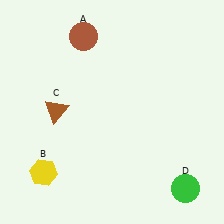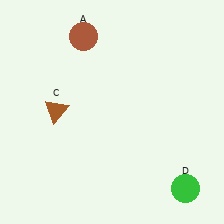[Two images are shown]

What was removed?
The yellow hexagon (B) was removed in Image 2.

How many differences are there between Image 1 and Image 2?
There is 1 difference between the two images.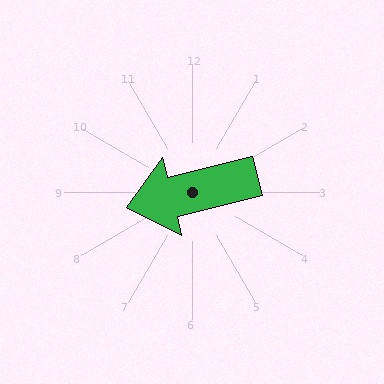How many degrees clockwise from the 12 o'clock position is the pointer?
Approximately 256 degrees.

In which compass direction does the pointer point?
West.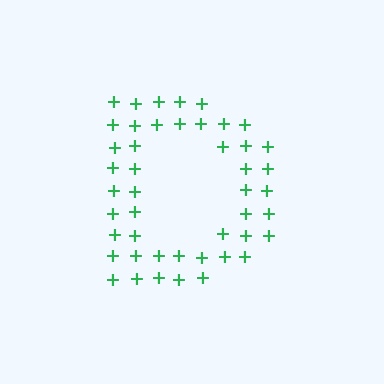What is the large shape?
The large shape is the letter D.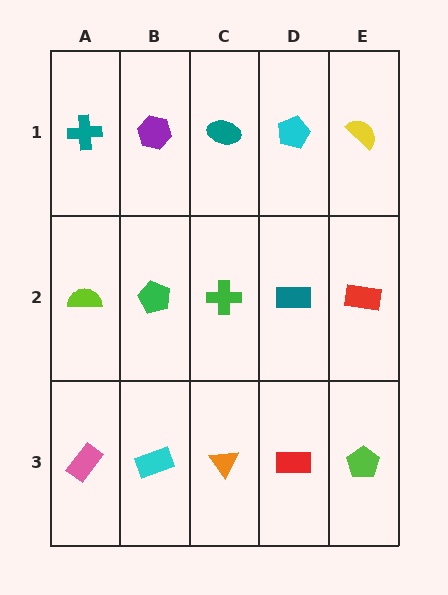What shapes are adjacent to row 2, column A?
A teal cross (row 1, column A), a pink rectangle (row 3, column A), a green pentagon (row 2, column B).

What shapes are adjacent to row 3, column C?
A green cross (row 2, column C), a cyan rectangle (row 3, column B), a red rectangle (row 3, column D).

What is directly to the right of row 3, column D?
A lime pentagon.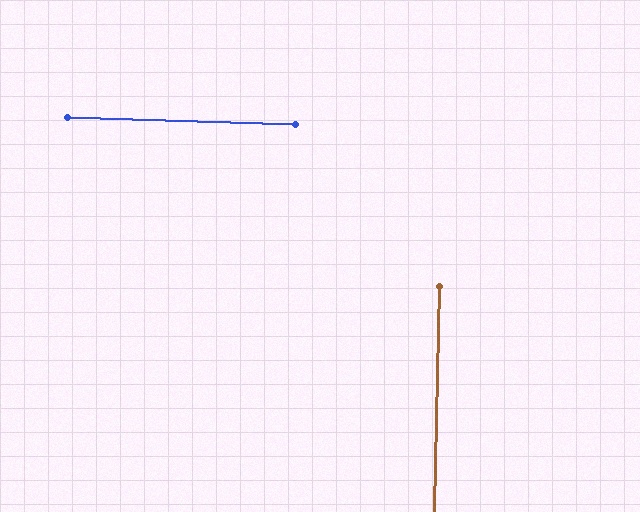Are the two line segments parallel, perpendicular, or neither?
Perpendicular — they meet at approximately 89°.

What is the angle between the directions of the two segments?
Approximately 89 degrees.